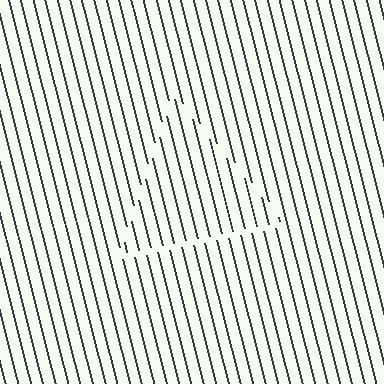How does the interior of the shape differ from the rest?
The interior of the shape contains the same grating, shifted by half a period — the contour is defined by the phase discontinuity where line-ends from the inner and outer gratings abut.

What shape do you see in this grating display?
An illusory triangle. The interior of the shape contains the same grating, shifted by half a period — the contour is defined by the phase discontinuity where line-ends from the inner and outer gratings abut.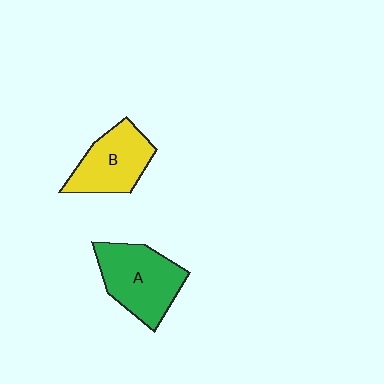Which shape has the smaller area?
Shape B (yellow).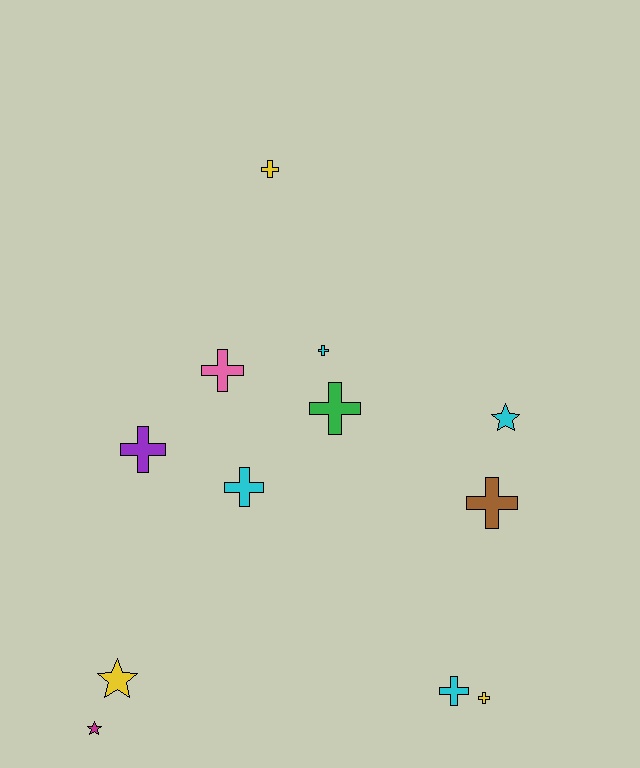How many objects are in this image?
There are 12 objects.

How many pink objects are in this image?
There is 1 pink object.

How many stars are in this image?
There are 3 stars.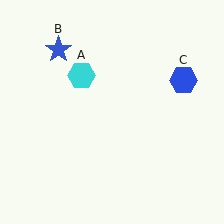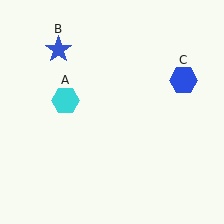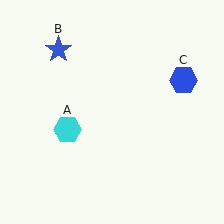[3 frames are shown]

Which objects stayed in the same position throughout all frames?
Blue star (object B) and blue hexagon (object C) remained stationary.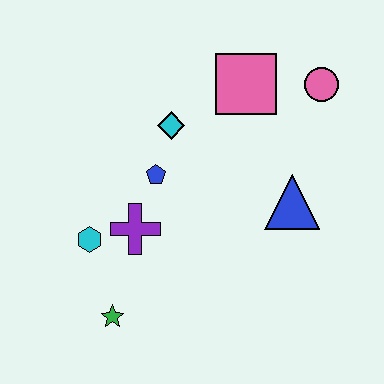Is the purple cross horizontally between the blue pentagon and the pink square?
No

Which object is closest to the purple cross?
The cyan hexagon is closest to the purple cross.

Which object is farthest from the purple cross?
The pink circle is farthest from the purple cross.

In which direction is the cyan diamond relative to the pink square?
The cyan diamond is to the left of the pink square.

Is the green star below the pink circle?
Yes